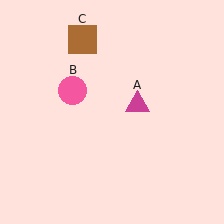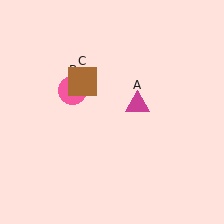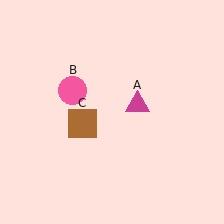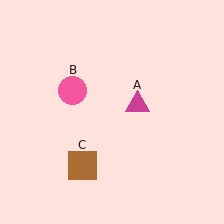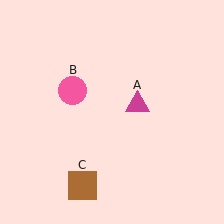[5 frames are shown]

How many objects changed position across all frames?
1 object changed position: brown square (object C).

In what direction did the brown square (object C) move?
The brown square (object C) moved down.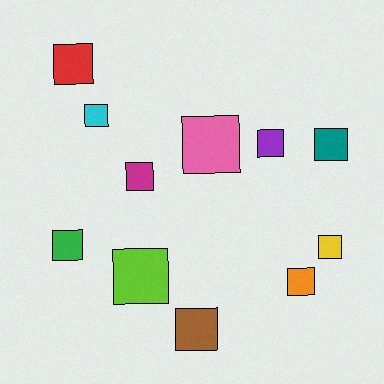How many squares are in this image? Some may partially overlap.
There are 11 squares.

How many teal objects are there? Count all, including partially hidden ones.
There is 1 teal object.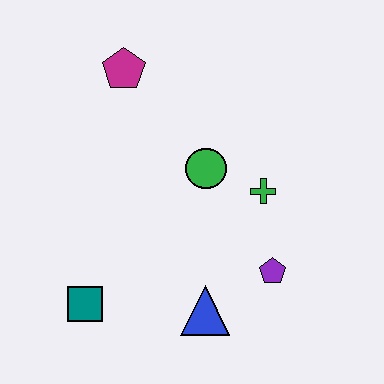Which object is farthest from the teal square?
The magenta pentagon is farthest from the teal square.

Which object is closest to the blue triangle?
The purple pentagon is closest to the blue triangle.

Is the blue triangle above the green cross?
No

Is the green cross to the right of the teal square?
Yes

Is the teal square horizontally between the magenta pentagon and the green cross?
No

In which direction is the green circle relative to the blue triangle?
The green circle is above the blue triangle.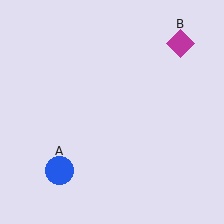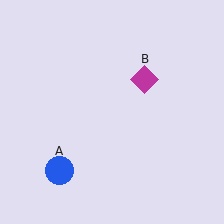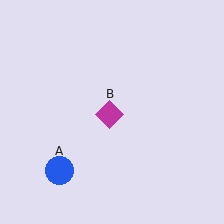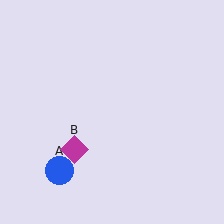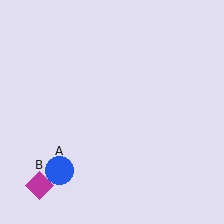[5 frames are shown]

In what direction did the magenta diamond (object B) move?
The magenta diamond (object B) moved down and to the left.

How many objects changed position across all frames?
1 object changed position: magenta diamond (object B).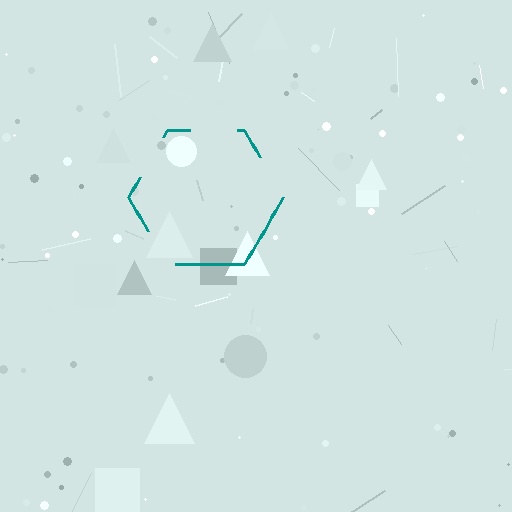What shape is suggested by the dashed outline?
The dashed outline suggests a hexagon.